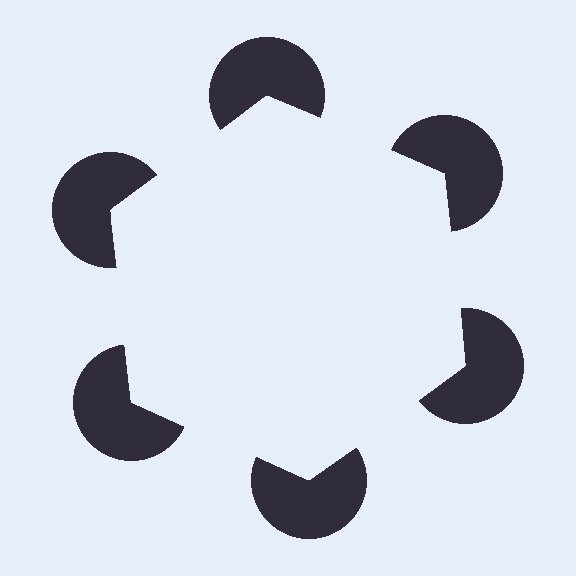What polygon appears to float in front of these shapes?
An illusory hexagon — its edges are inferred from the aligned wedge cuts in the pac-man discs, not physically drawn.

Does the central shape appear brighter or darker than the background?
It typically appears slightly brighter than the background, even though no actual brightness change is drawn.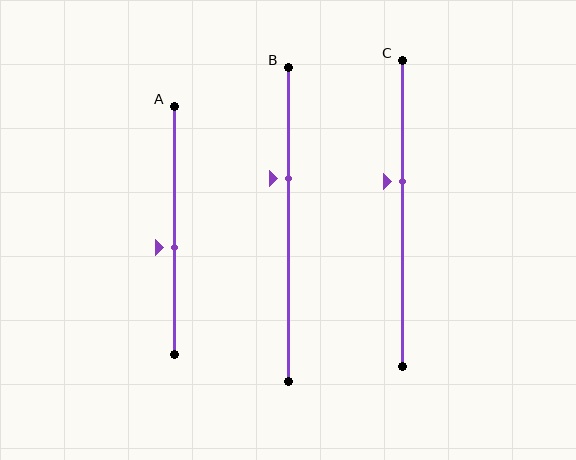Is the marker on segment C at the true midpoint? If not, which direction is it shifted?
No, the marker on segment C is shifted upward by about 10% of the segment length.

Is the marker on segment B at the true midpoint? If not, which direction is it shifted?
No, the marker on segment B is shifted upward by about 15% of the segment length.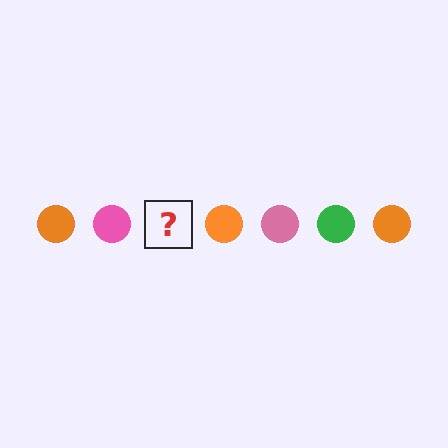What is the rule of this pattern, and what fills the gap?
The rule is that the pattern cycles through orange, pink, green circles. The gap should be filled with a green circle.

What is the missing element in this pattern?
The missing element is a green circle.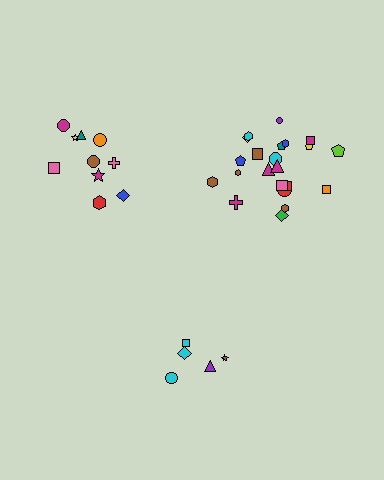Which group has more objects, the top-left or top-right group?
The top-right group.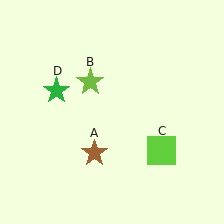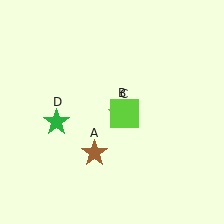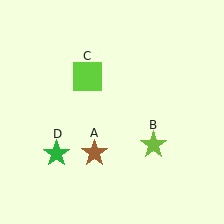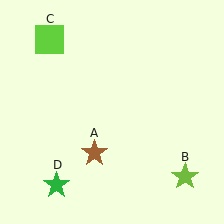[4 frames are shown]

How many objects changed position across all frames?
3 objects changed position: lime star (object B), lime square (object C), green star (object D).